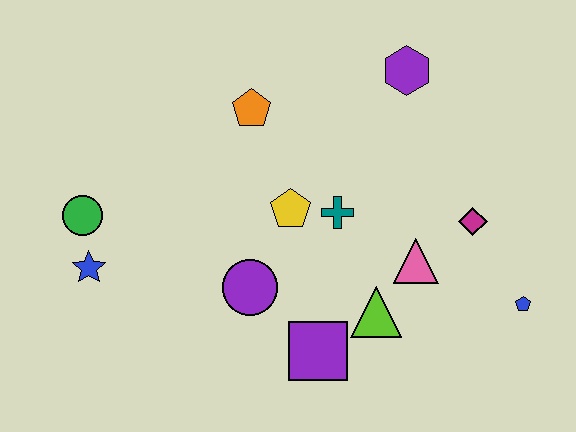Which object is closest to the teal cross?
The yellow pentagon is closest to the teal cross.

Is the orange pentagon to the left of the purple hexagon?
Yes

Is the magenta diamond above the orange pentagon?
No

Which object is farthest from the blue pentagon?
The green circle is farthest from the blue pentagon.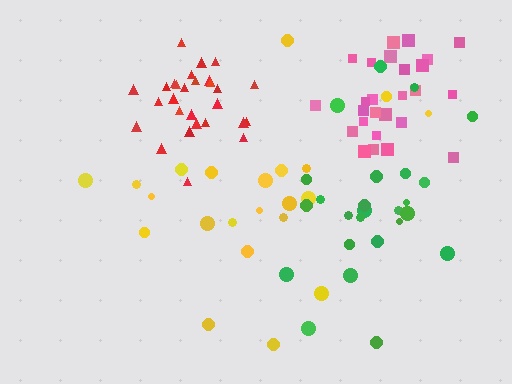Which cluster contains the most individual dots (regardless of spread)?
Red (28).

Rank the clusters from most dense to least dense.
red, pink, green, yellow.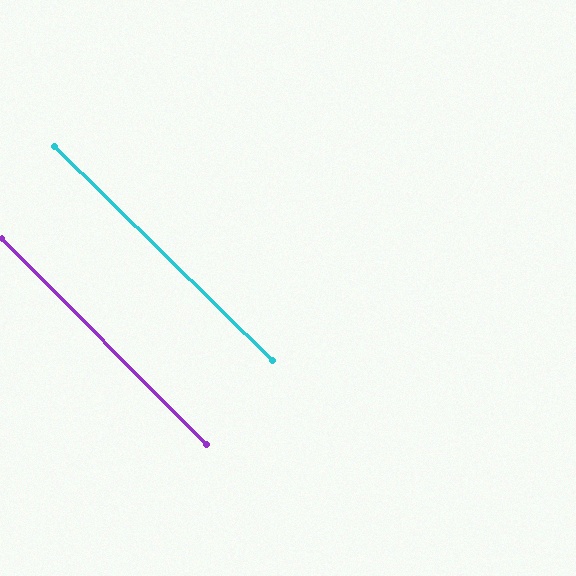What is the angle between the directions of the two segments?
Approximately 1 degree.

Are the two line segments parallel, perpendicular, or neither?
Parallel — their directions differ by only 0.6°.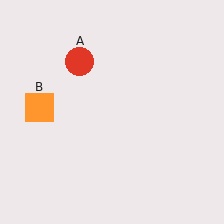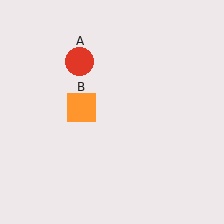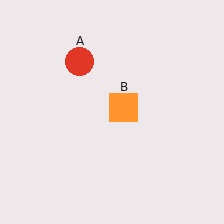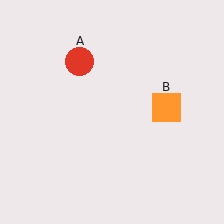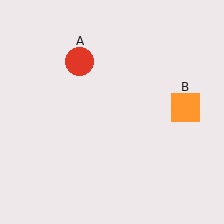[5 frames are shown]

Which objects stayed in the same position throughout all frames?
Red circle (object A) remained stationary.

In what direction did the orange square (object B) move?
The orange square (object B) moved right.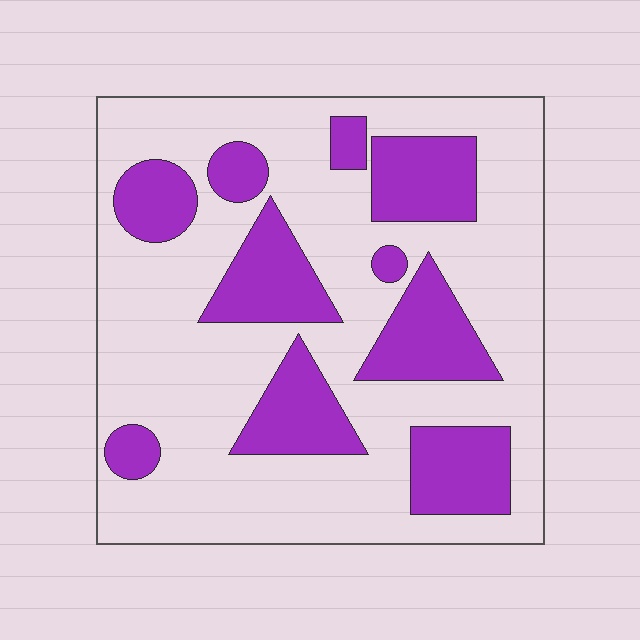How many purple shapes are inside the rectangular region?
10.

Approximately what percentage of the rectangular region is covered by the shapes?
Approximately 30%.